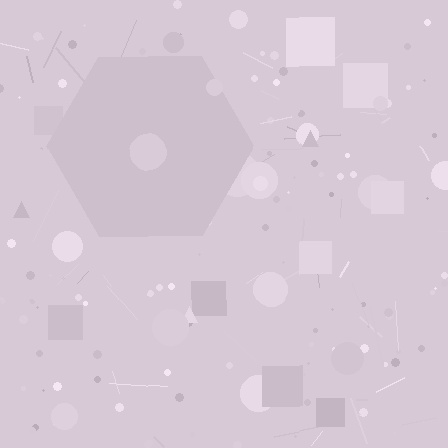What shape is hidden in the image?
A hexagon is hidden in the image.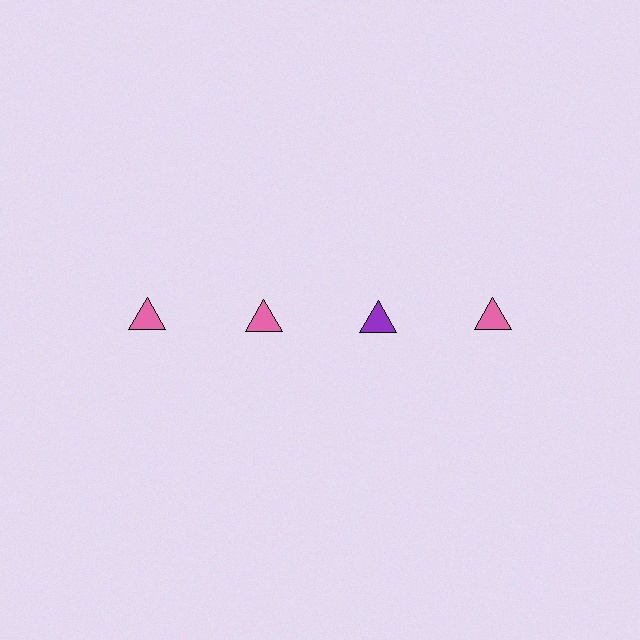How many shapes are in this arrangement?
There are 4 shapes arranged in a grid pattern.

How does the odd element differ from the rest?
It has a different color: purple instead of pink.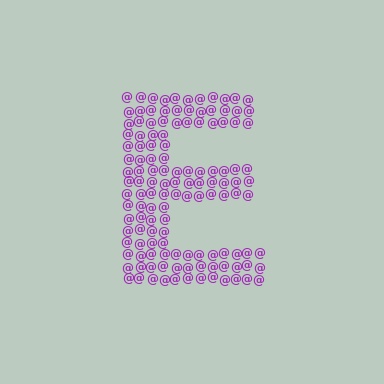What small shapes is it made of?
It is made of small at signs.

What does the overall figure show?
The overall figure shows the letter E.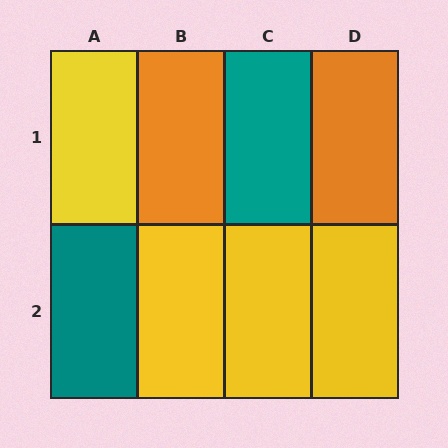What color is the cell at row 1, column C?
Teal.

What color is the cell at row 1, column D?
Orange.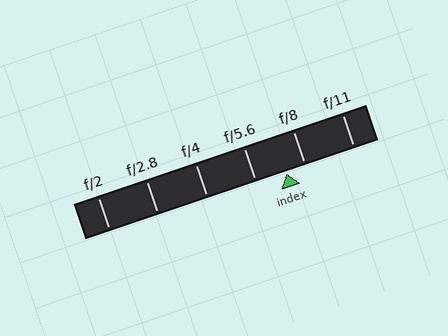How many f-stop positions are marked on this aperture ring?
There are 6 f-stop positions marked.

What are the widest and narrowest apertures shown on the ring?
The widest aperture shown is f/2 and the narrowest is f/11.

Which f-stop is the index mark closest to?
The index mark is closest to f/8.